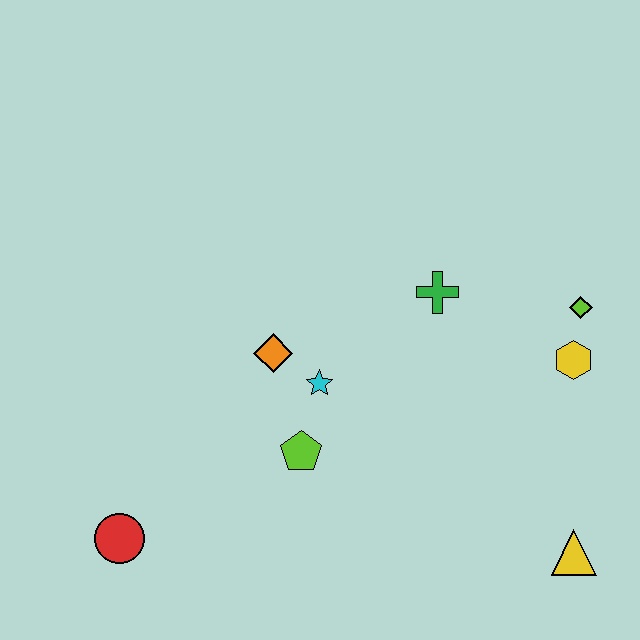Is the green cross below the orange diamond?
No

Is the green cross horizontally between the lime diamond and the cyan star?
Yes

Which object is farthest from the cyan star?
The yellow triangle is farthest from the cyan star.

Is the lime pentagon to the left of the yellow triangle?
Yes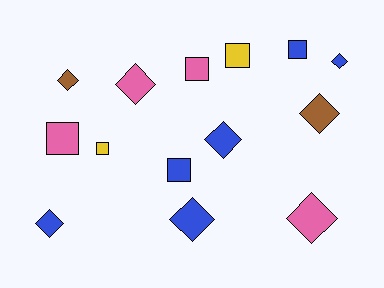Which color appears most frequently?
Blue, with 6 objects.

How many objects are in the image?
There are 14 objects.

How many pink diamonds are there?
There are 2 pink diamonds.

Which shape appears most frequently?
Diamond, with 8 objects.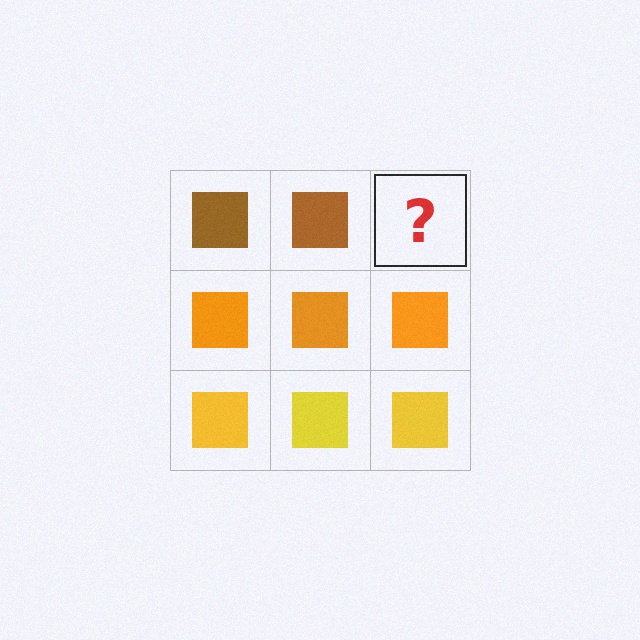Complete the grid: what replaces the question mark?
The question mark should be replaced with a brown square.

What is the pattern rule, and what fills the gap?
The rule is that each row has a consistent color. The gap should be filled with a brown square.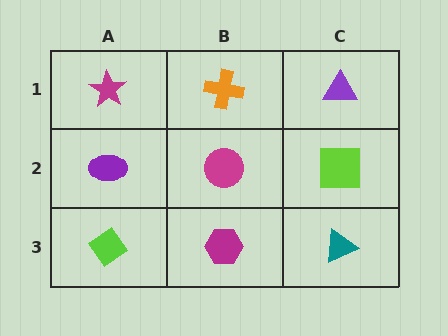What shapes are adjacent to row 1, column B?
A magenta circle (row 2, column B), a magenta star (row 1, column A), a purple triangle (row 1, column C).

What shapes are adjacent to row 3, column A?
A purple ellipse (row 2, column A), a magenta hexagon (row 3, column B).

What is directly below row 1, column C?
A lime square.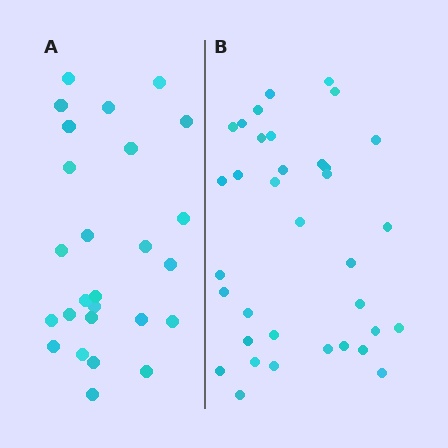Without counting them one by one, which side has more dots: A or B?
Region B (the right region) has more dots.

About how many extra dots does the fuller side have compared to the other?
Region B has roughly 8 or so more dots than region A.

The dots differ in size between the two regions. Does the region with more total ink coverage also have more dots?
No. Region A has more total ink coverage because its dots are larger, but region B actually contains more individual dots. Total area can be misleading — the number of items is what matters here.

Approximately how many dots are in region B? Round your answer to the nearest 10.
About 40 dots. (The exact count is 35, which rounds to 40.)